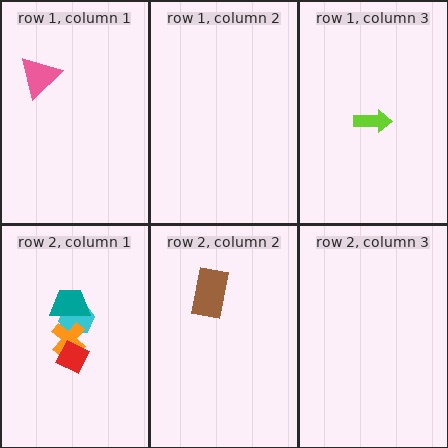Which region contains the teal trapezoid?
The row 2, column 1 region.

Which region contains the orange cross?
The row 2, column 1 region.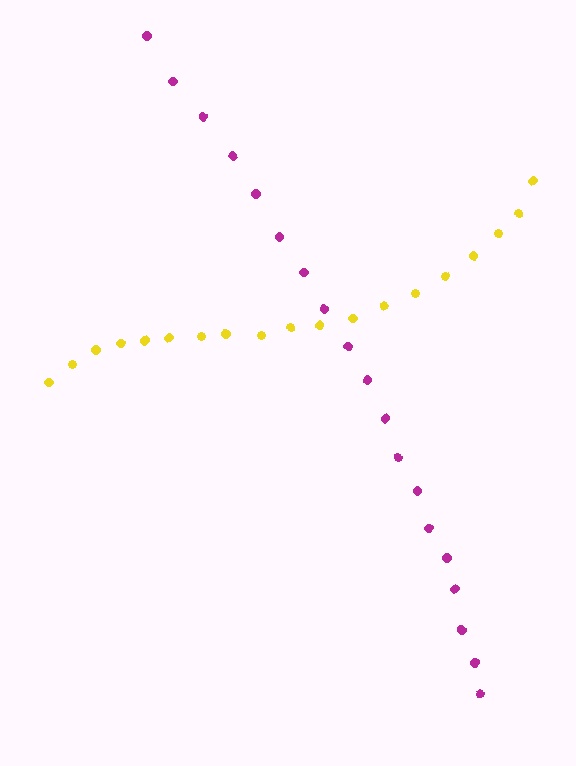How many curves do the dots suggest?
There are 2 distinct paths.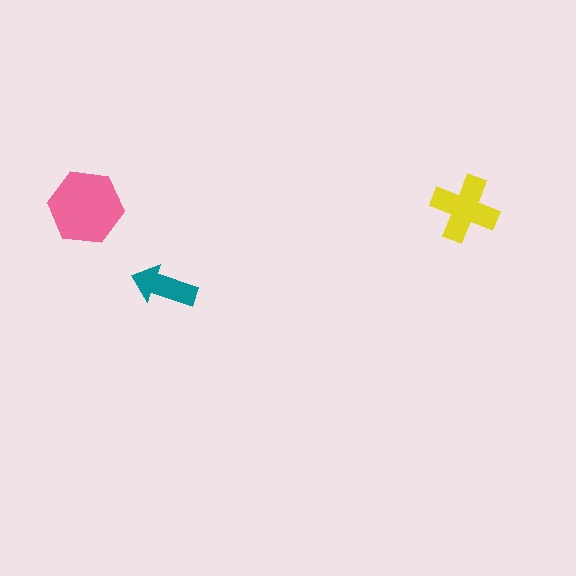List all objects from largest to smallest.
The pink hexagon, the yellow cross, the teal arrow.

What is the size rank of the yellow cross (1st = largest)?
2nd.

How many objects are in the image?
There are 3 objects in the image.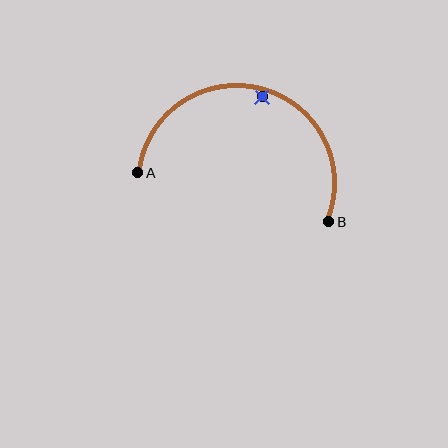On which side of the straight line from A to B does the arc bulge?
The arc bulges above the straight line connecting A and B.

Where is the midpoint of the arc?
The arc midpoint is the point on the curve farthest from the straight line joining A and B. It sits above that line.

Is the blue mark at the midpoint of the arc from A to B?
No — the blue mark does not lie on the arc at all. It sits slightly inside the curve.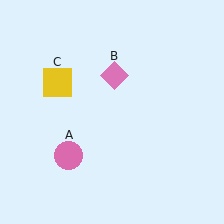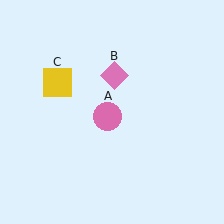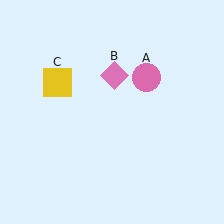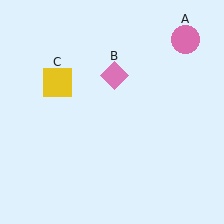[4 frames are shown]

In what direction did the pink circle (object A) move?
The pink circle (object A) moved up and to the right.